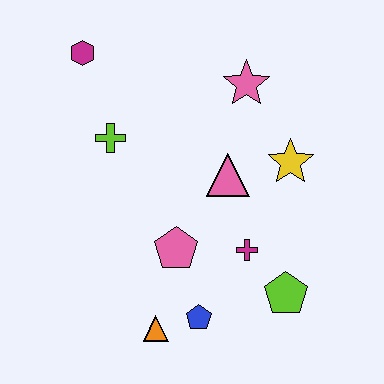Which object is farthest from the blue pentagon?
The magenta hexagon is farthest from the blue pentagon.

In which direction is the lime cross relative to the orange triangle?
The lime cross is above the orange triangle.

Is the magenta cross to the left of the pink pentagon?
No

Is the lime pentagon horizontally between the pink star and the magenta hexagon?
No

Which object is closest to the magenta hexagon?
The lime cross is closest to the magenta hexagon.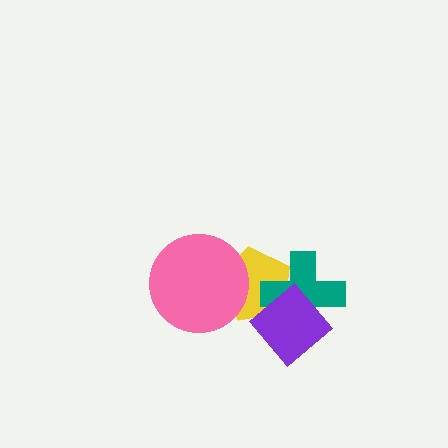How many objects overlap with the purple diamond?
2 objects overlap with the purple diamond.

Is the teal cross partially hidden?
Yes, it is partially covered by another shape.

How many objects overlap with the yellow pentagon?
3 objects overlap with the yellow pentagon.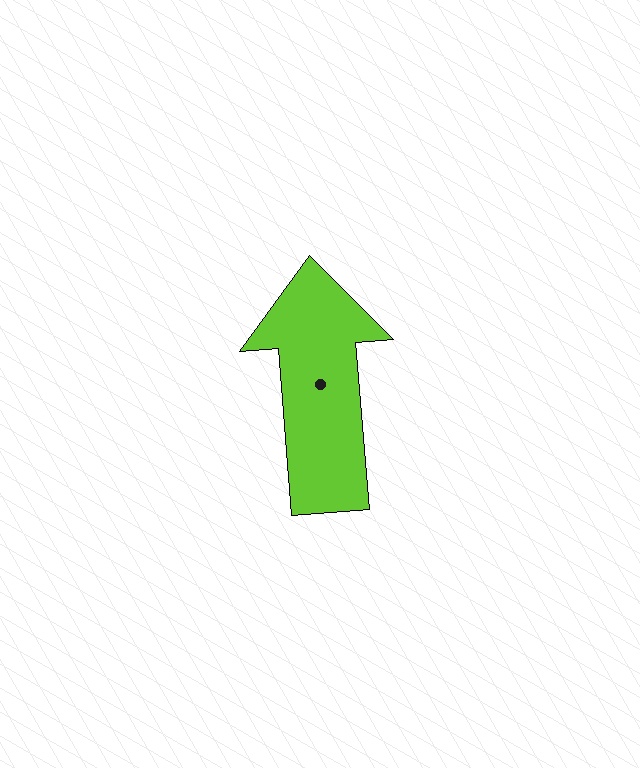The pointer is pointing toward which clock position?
Roughly 12 o'clock.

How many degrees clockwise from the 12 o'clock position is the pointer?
Approximately 355 degrees.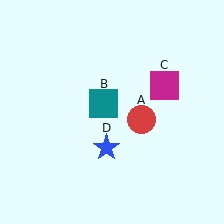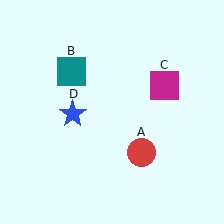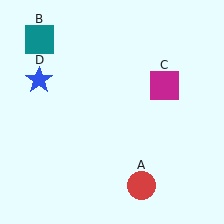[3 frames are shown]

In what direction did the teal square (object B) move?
The teal square (object B) moved up and to the left.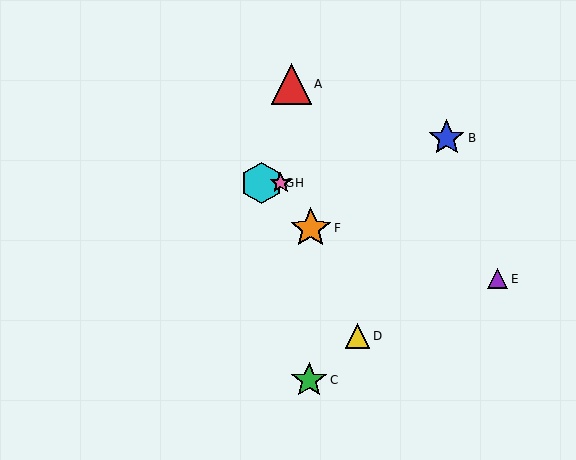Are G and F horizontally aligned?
No, G is at y≈183 and F is at y≈228.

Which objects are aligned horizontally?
Objects G, H are aligned horizontally.